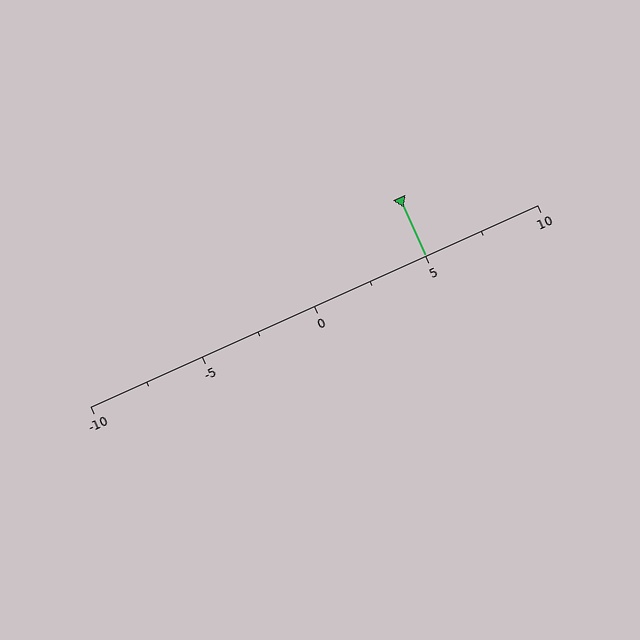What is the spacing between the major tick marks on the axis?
The major ticks are spaced 5 apart.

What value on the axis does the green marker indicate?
The marker indicates approximately 5.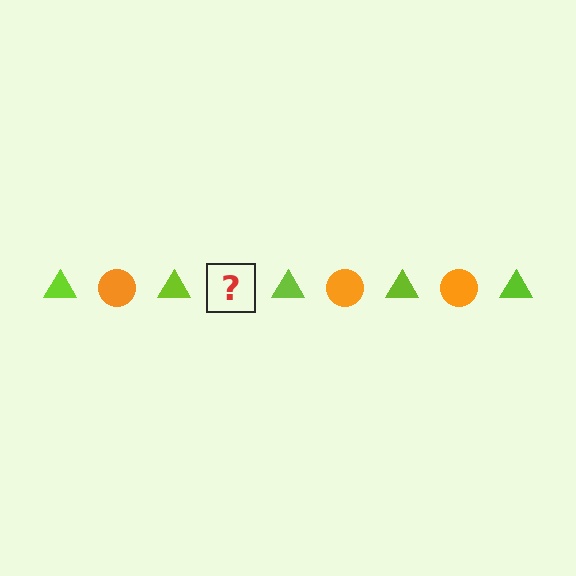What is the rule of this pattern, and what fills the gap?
The rule is that the pattern alternates between lime triangle and orange circle. The gap should be filled with an orange circle.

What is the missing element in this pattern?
The missing element is an orange circle.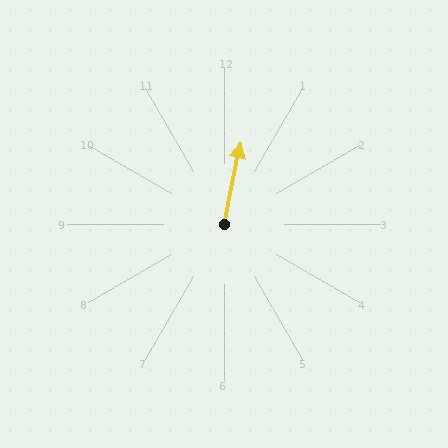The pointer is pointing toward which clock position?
Roughly 12 o'clock.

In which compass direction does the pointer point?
North.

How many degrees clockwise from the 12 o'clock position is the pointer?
Approximately 12 degrees.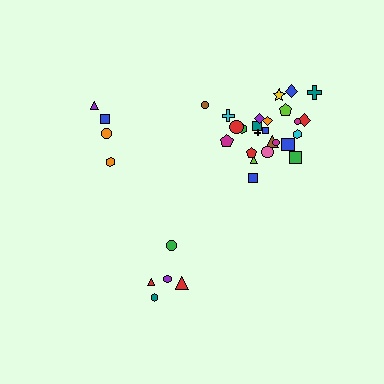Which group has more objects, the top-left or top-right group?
The top-right group.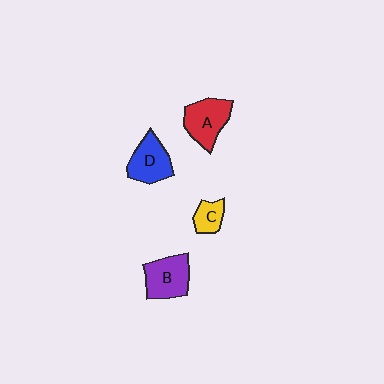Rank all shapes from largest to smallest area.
From largest to smallest: A (red), B (purple), D (blue), C (yellow).